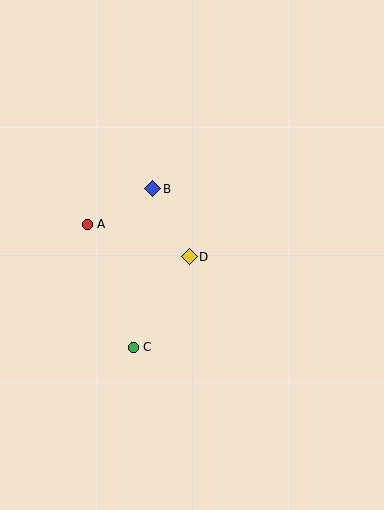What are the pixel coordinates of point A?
Point A is at (87, 224).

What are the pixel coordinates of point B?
Point B is at (153, 189).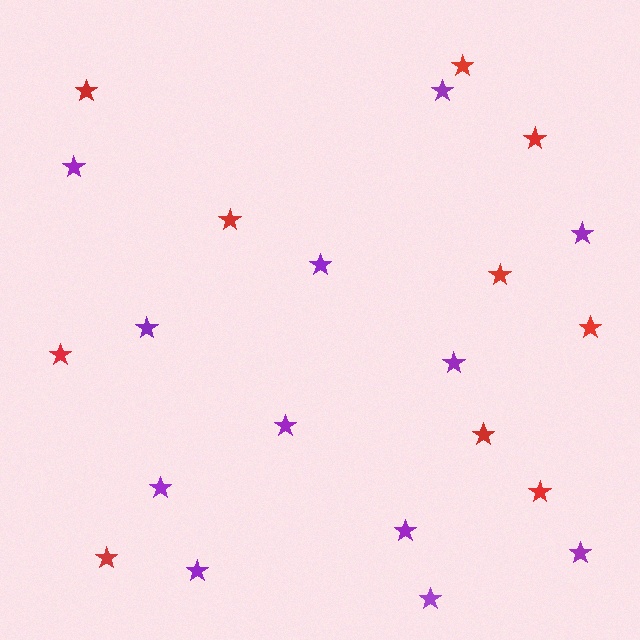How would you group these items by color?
There are 2 groups: one group of purple stars (12) and one group of red stars (10).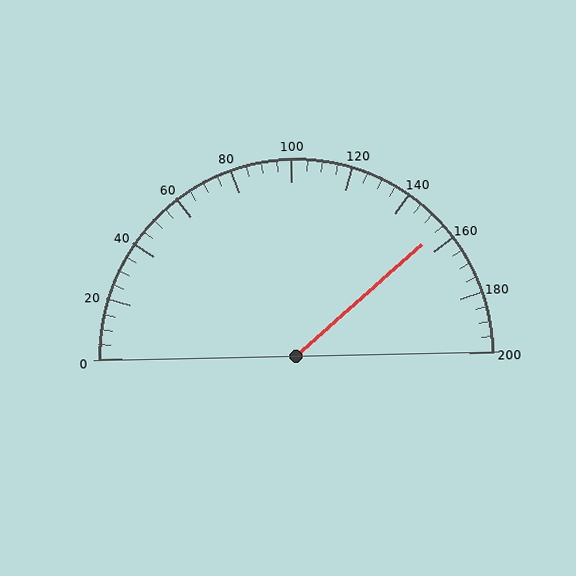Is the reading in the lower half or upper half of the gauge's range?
The reading is in the upper half of the range (0 to 200).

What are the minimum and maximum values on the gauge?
The gauge ranges from 0 to 200.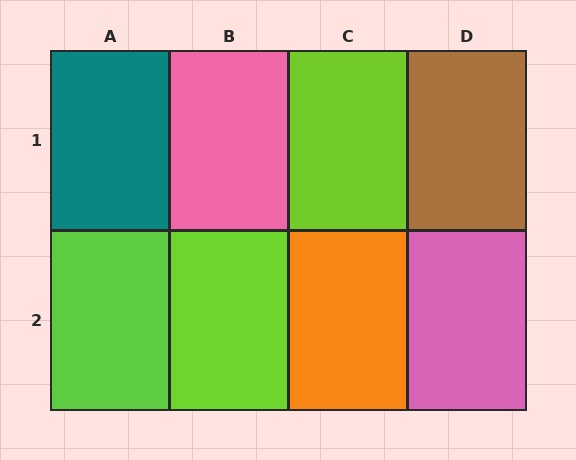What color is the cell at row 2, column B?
Lime.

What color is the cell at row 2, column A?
Lime.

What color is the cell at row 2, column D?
Pink.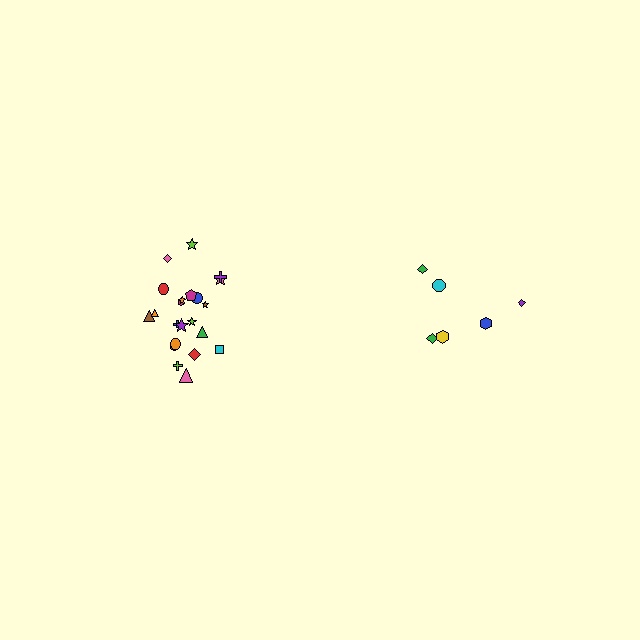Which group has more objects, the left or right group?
The left group.